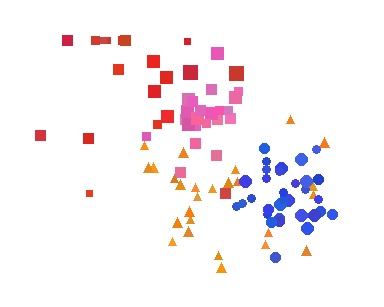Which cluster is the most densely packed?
Blue.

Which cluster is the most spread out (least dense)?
Red.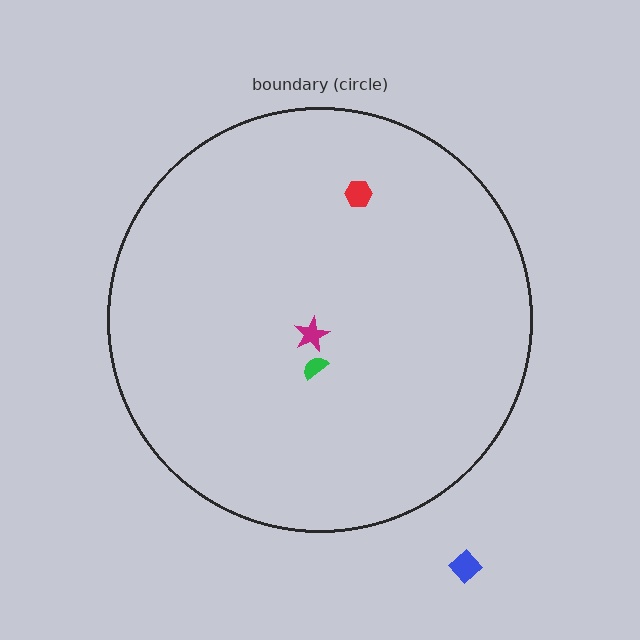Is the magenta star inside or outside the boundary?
Inside.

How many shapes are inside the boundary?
3 inside, 1 outside.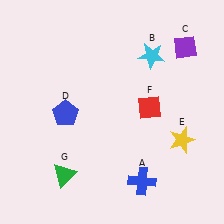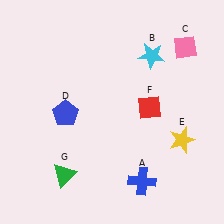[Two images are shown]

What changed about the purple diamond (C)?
In Image 1, C is purple. In Image 2, it changed to pink.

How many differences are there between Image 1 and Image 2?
There is 1 difference between the two images.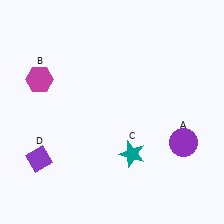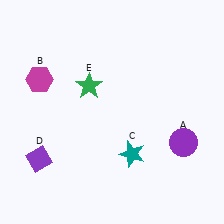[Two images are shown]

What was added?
A green star (E) was added in Image 2.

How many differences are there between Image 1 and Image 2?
There is 1 difference between the two images.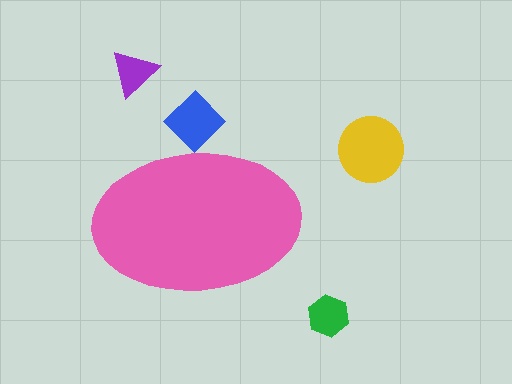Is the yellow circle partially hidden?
No, the yellow circle is fully visible.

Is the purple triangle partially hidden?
No, the purple triangle is fully visible.